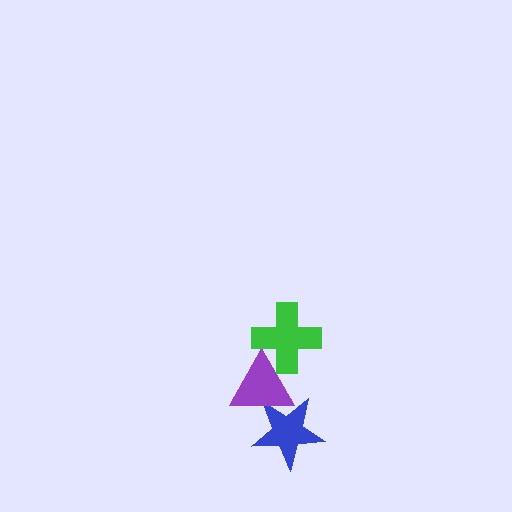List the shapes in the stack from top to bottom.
From top to bottom: the green cross, the purple triangle, the blue star.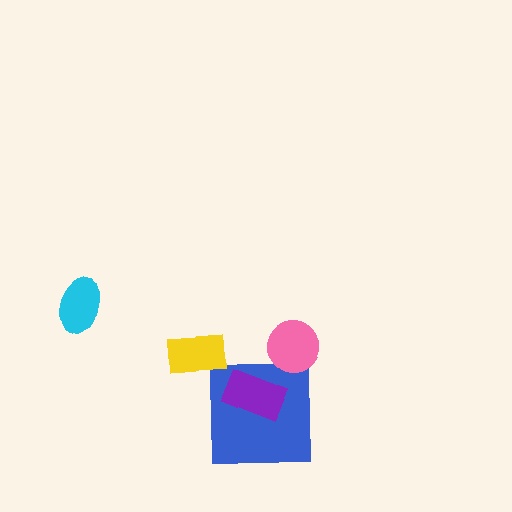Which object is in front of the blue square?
The purple rectangle is in front of the blue square.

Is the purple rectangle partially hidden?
No, no other shape covers it.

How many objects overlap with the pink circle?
0 objects overlap with the pink circle.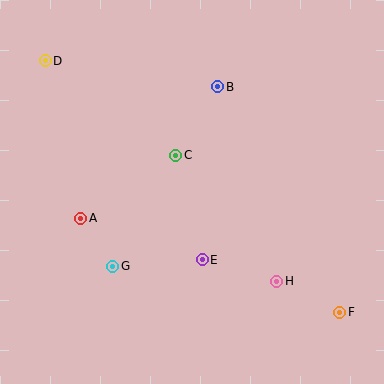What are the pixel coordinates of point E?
Point E is at (202, 260).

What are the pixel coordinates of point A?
Point A is at (81, 218).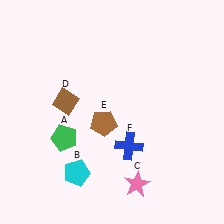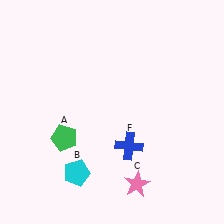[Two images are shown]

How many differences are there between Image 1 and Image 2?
There are 2 differences between the two images.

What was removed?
The brown diamond (D), the brown pentagon (E) were removed in Image 2.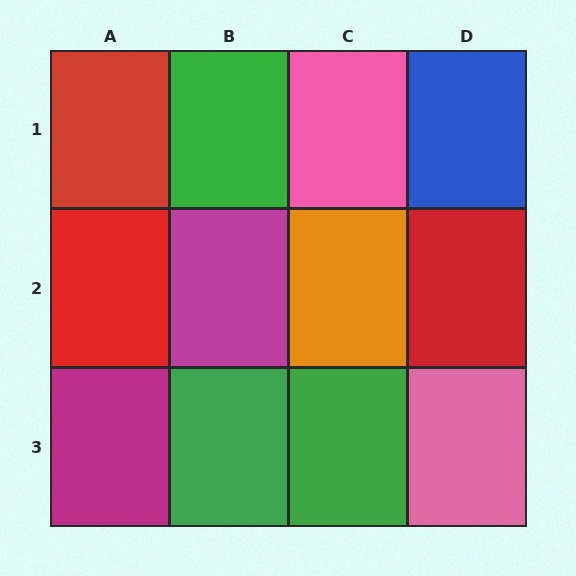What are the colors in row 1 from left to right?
Red, green, pink, blue.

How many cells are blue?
1 cell is blue.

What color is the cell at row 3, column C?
Green.